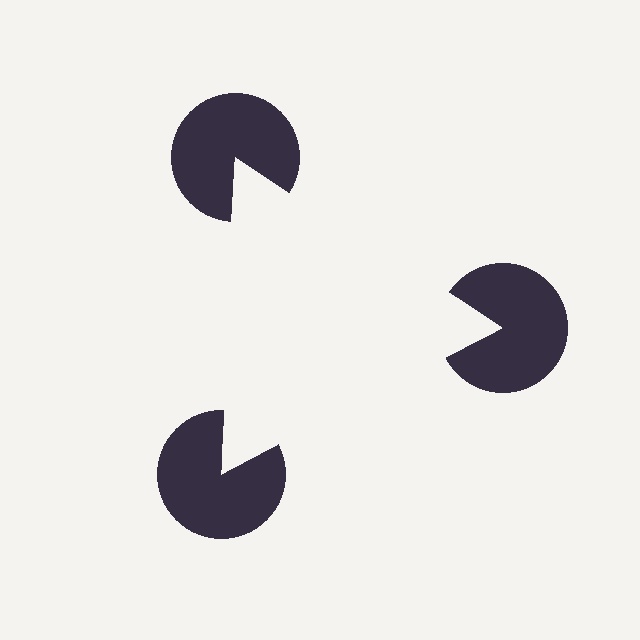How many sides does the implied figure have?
3 sides.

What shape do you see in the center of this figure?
An illusory triangle — its edges are inferred from the aligned wedge cuts in the pac-man discs, not physically drawn.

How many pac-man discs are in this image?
There are 3 — one at each vertex of the illusory triangle.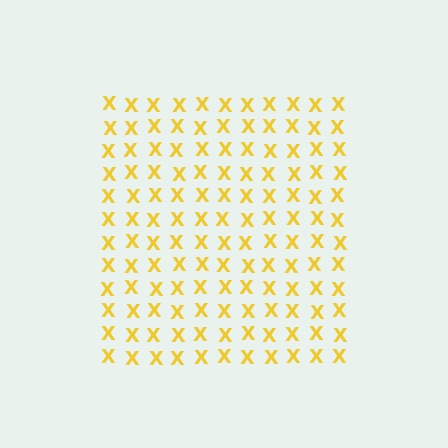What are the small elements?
The small elements are letter X's.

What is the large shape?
The large shape is a square.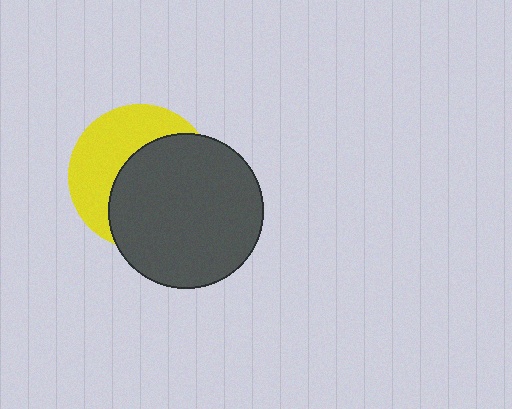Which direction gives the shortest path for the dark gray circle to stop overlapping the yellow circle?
Moving toward the lower-right gives the shortest separation.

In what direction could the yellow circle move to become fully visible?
The yellow circle could move toward the upper-left. That would shift it out from behind the dark gray circle entirely.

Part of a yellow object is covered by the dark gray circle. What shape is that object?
It is a circle.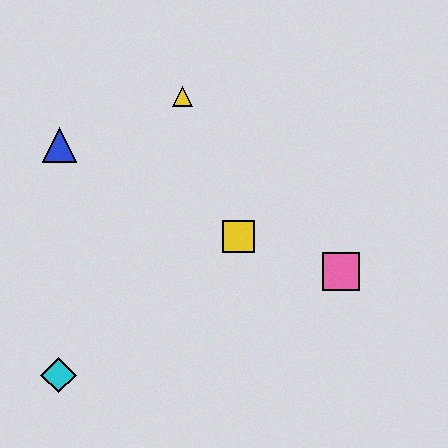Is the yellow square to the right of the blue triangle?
Yes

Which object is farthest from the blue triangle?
The pink square is farthest from the blue triangle.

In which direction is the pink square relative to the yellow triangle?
The pink square is below the yellow triangle.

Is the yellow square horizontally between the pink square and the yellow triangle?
Yes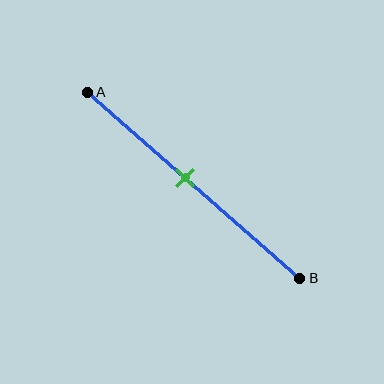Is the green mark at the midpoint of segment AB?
No, the mark is at about 45% from A, not at the 50% midpoint.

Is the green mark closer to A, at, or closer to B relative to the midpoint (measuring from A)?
The green mark is closer to point A than the midpoint of segment AB.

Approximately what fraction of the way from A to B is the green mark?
The green mark is approximately 45% of the way from A to B.